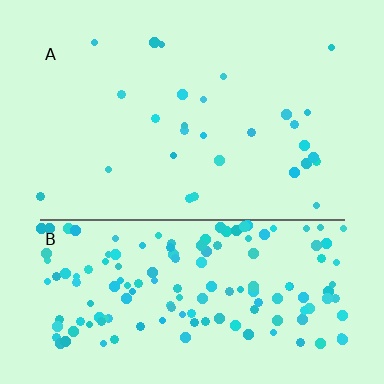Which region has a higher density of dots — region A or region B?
B (the bottom).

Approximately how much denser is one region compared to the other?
Approximately 5.7× — region B over region A.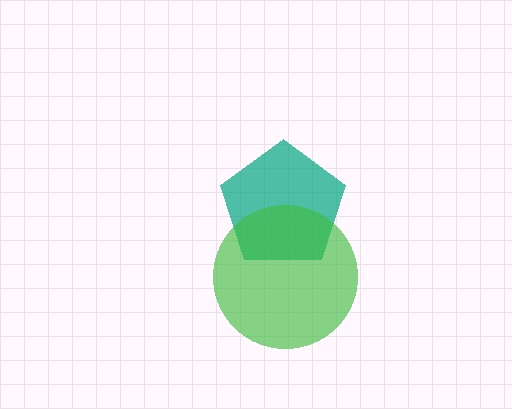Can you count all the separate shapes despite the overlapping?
Yes, there are 2 separate shapes.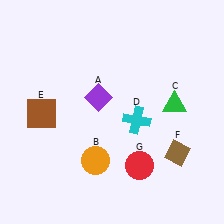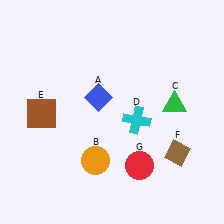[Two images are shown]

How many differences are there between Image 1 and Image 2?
There is 1 difference between the two images.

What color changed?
The diamond (A) changed from purple in Image 1 to blue in Image 2.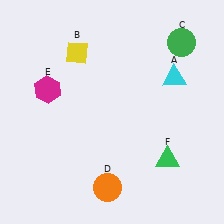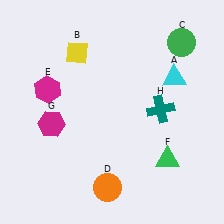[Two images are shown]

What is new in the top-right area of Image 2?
A teal cross (H) was added in the top-right area of Image 2.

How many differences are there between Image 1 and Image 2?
There are 2 differences between the two images.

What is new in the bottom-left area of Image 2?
A magenta hexagon (G) was added in the bottom-left area of Image 2.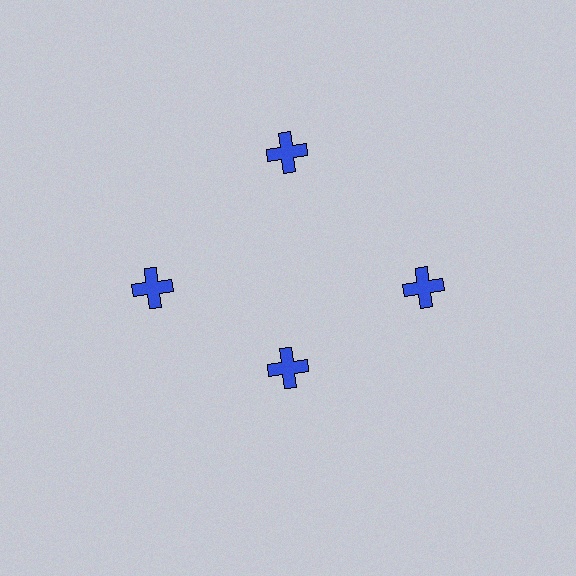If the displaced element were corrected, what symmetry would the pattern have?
It would have 4-fold rotational symmetry — the pattern would map onto itself every 90 degrees.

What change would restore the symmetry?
The symmetry would be restored by moving it outward, back onto the ring so that all 4 crosses sit at equal angles and equal distance from the center.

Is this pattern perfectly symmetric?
No. The 4 blue crosses are arranged in a ring, but one element near the 6 o'clock position is pulled inward toward the center, breaking the 4-fold rotational symmetry.